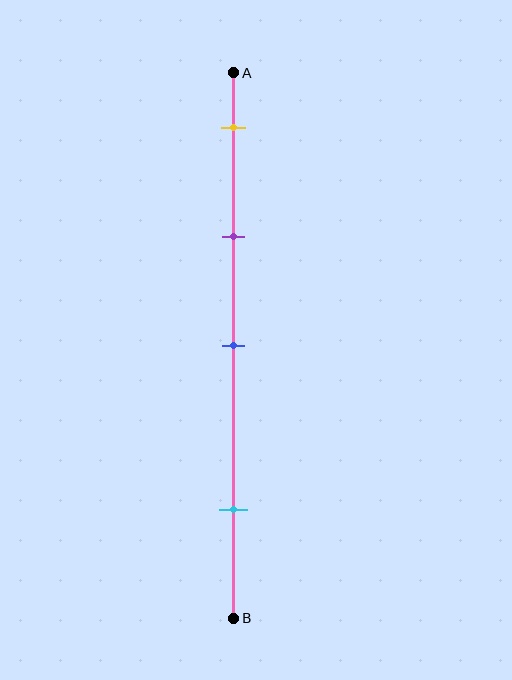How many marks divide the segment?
There are 4 marks dividing the segment.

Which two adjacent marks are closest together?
The yellow and purple marks are the closest adjacent pair.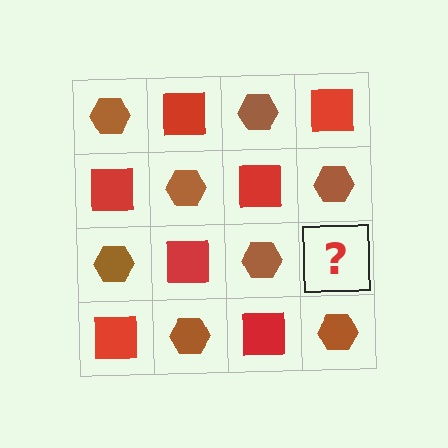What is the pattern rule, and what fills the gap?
The rule is that it alternates brown hexagon and red square in a checkerboard pattern. The gap should be filled with a red square.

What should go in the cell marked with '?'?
The missing cell should contain a red square.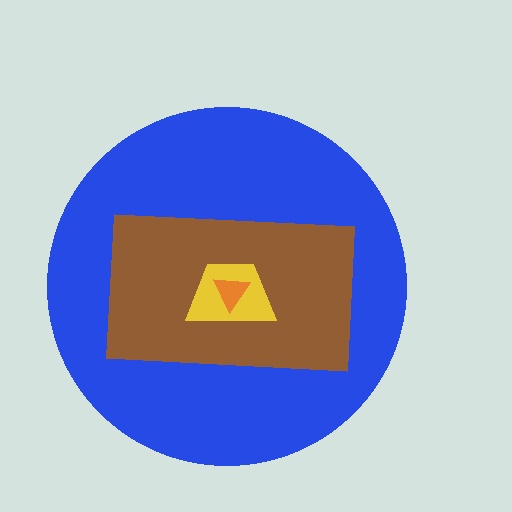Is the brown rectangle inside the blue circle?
Yes.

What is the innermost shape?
The orange triangle.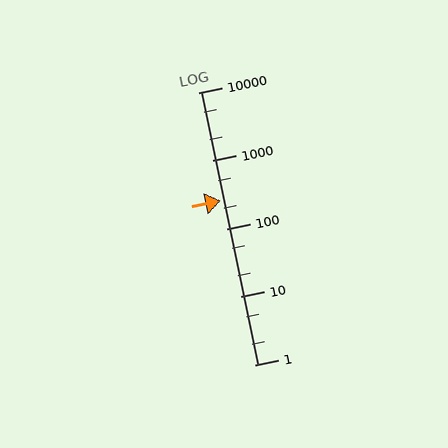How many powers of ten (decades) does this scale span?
The scale spans 4 decades, from 1 to 10000.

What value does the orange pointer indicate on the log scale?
The pointer indicates approximately 260.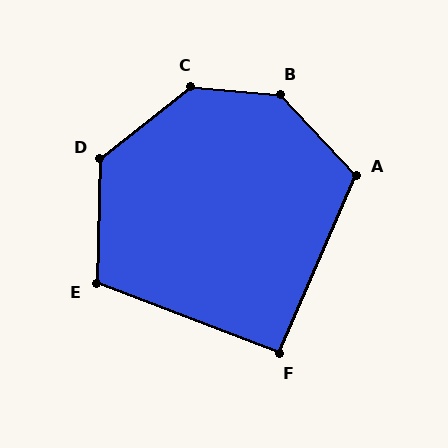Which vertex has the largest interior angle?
B, at approximately 138 degrees.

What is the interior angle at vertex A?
Approximately 114 degrees (obtuse).